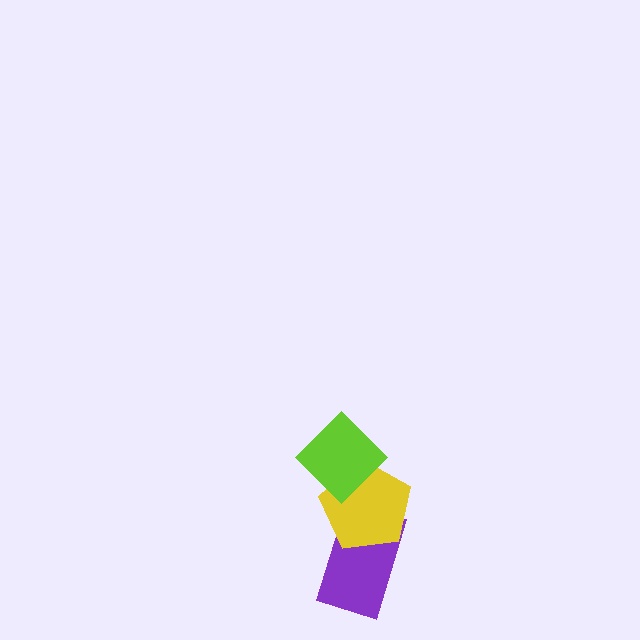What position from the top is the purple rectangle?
The purple rectangle is 3rd from the top.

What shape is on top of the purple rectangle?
The yellow pentagon is on top of the purple rectangle.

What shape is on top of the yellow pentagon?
The lime diamond is on top of the yellow pentagon.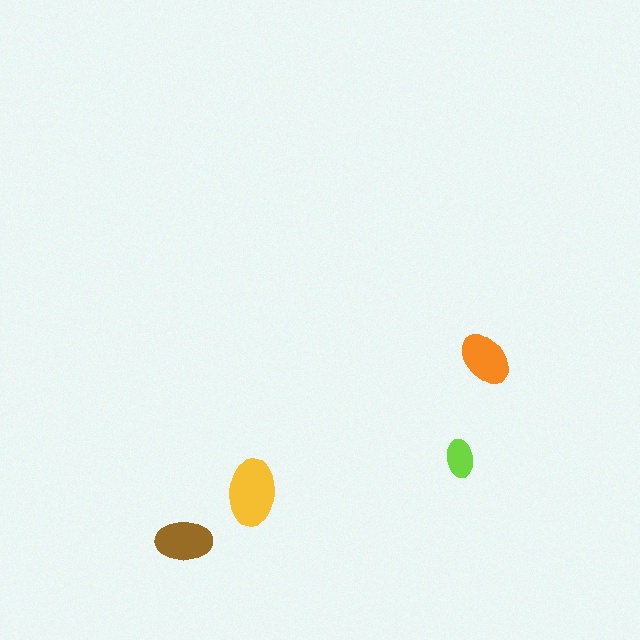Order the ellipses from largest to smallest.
the yellow one, the brown one, the orange one, the lime one.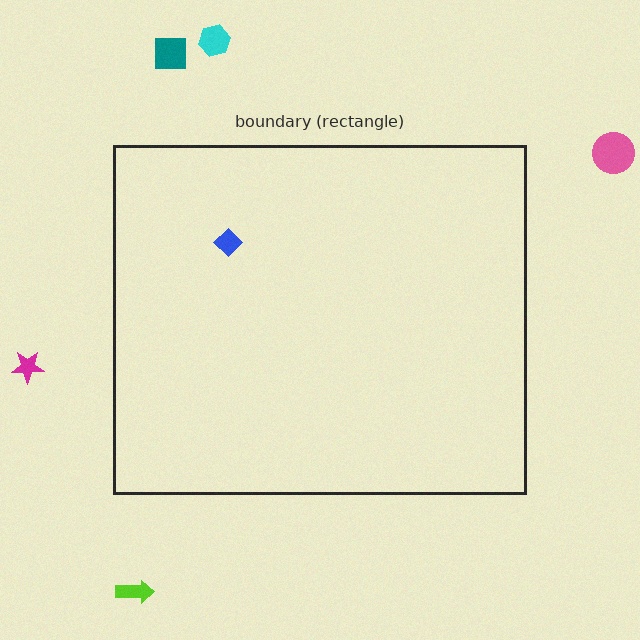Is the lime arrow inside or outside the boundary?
Outside.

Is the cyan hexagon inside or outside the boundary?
Outside.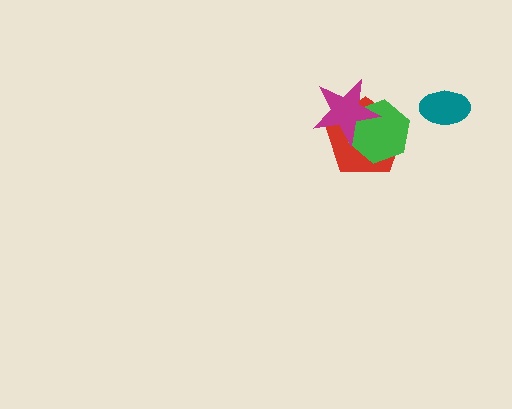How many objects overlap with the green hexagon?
2 objects overlap with the green hexagon.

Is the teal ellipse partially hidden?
No, no other shape covers it.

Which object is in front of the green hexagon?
The magenta star is in front of the green hexagon.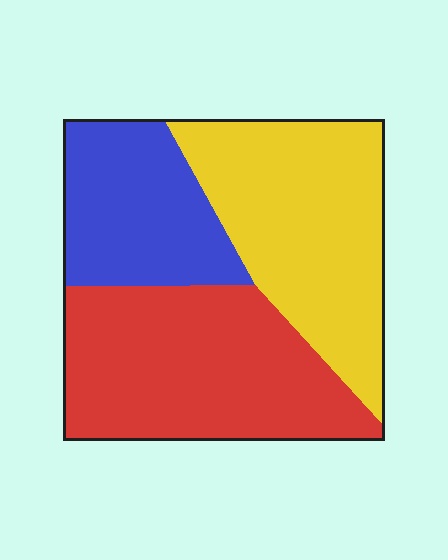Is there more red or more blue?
Red.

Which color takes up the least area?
Blue, at roughly 25%.